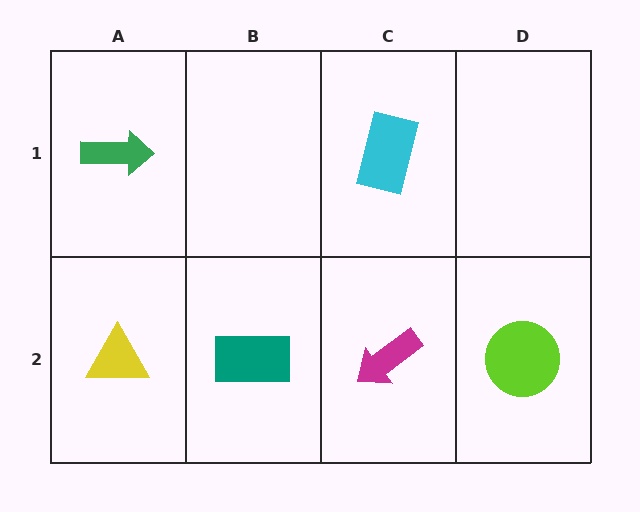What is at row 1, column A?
A green arrow.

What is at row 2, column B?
A teal rectangle.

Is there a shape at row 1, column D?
No, that cell is empty.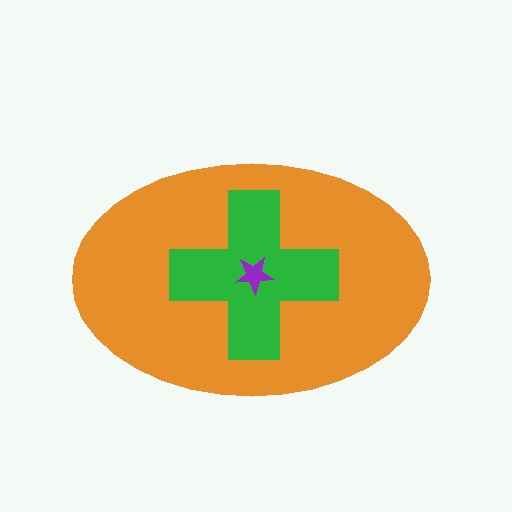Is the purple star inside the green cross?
Yes.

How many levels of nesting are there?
3.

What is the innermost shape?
The purple star.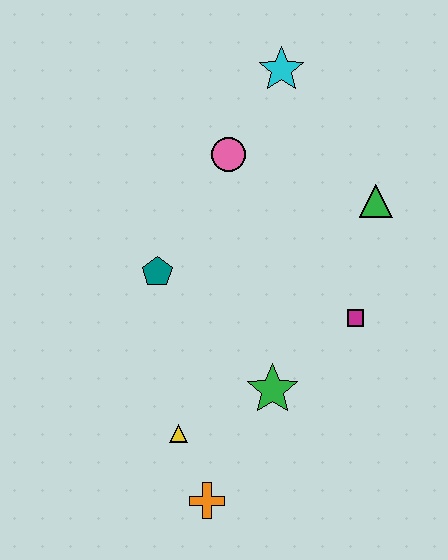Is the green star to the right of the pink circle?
Yes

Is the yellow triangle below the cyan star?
Yes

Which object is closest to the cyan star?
The pink circle is closest to the cyan star.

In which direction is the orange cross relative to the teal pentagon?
The orange cross is below the teal pentagon.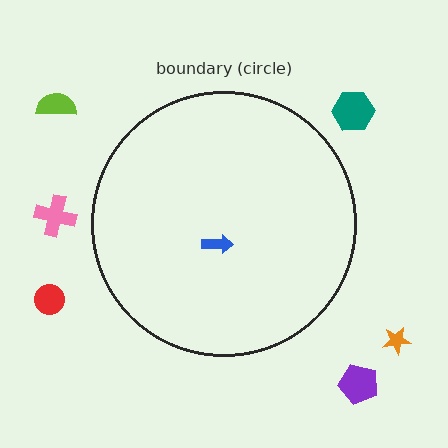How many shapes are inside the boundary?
1 inside, 6 outside.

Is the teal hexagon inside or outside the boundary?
Outside.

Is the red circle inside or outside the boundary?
Outside.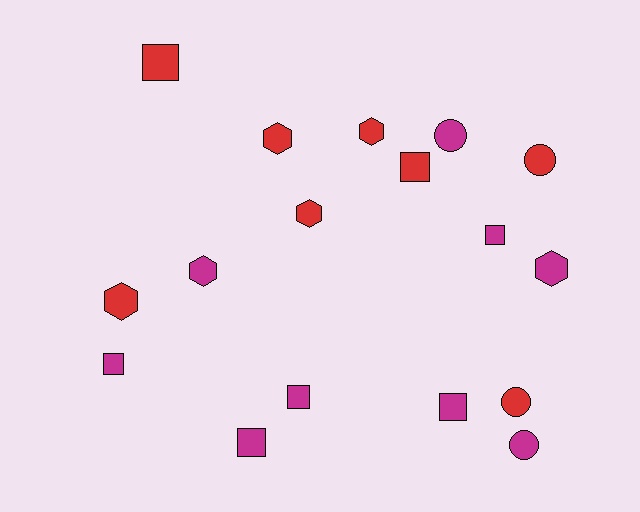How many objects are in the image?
There are 17 objects.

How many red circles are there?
There are 2 red circles.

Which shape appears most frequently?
Square, with 7 objects.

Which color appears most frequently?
Magenta, with 9 objects.